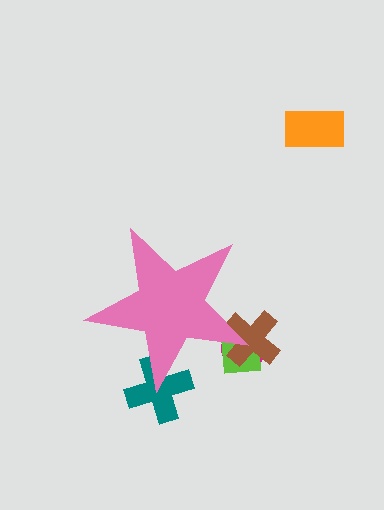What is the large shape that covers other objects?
A pink star.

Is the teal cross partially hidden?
Yes, the teal cross is partially hidden behind the pink star.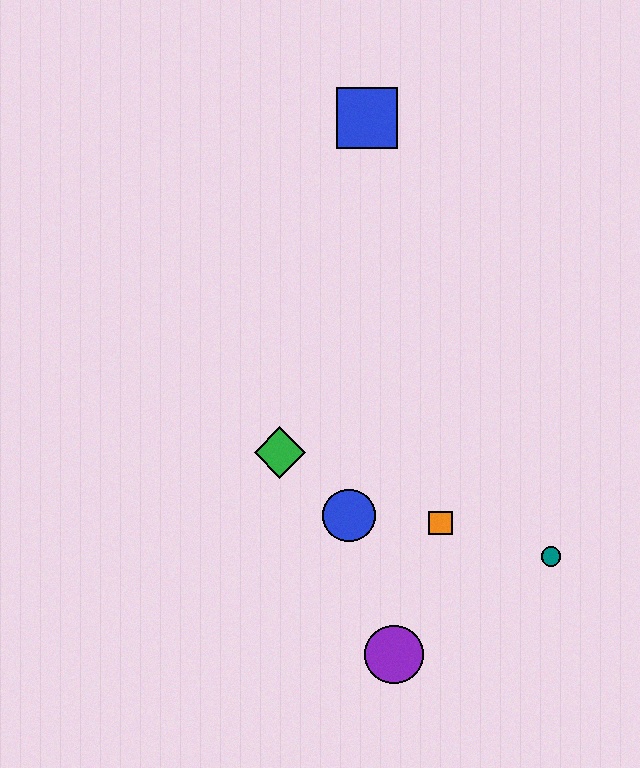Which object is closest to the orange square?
The blue circle is closest to the orange square.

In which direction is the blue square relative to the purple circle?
The blue square is above the purple circle.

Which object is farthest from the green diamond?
The blue square is farthest from the green diamond.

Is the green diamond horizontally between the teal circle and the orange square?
No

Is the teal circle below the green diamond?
Yes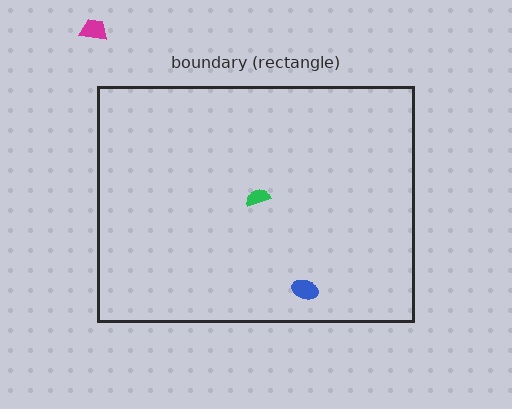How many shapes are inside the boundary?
2 inside, 1 outside.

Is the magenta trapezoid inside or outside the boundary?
Outside.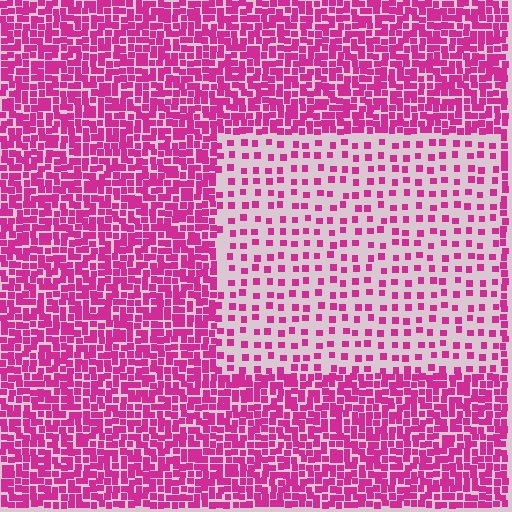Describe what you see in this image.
The image contains small magenta elements arranged at two different densities. A rectangle-shaped region is visible where the elements are less densely packed than the surrounding area.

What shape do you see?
I see a rectangle.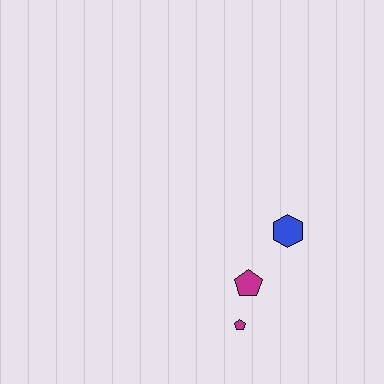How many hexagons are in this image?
There is 1 hexagon.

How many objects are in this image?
There are 3 objects.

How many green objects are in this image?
There are no green objects.